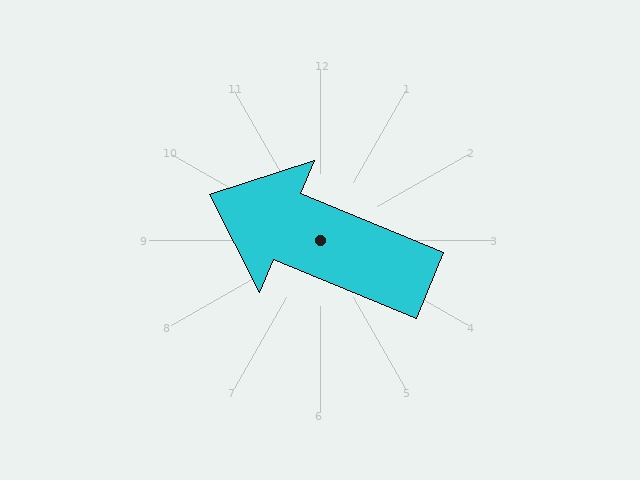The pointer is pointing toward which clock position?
Roughly 10 o'clock.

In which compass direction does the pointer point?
Northwest.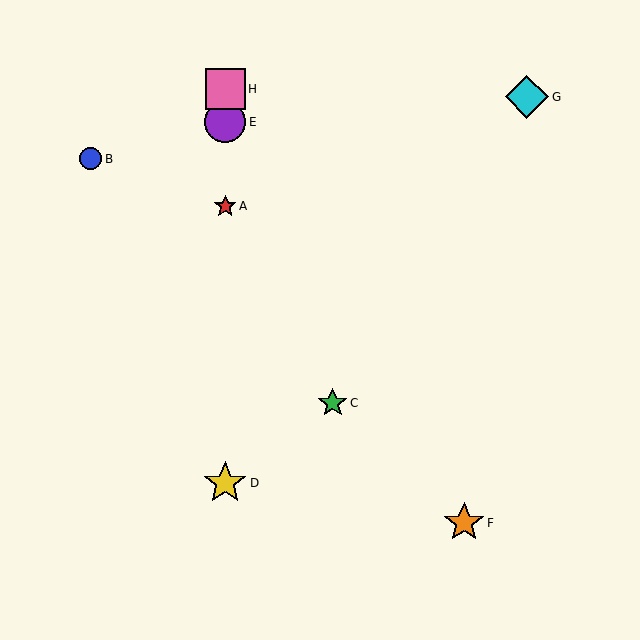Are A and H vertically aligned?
Yes, both are at x≈225.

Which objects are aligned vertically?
Objects A, D, E, H are aligned vertically.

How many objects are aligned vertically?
4 objects (A, D, E, H) are aligned vertically.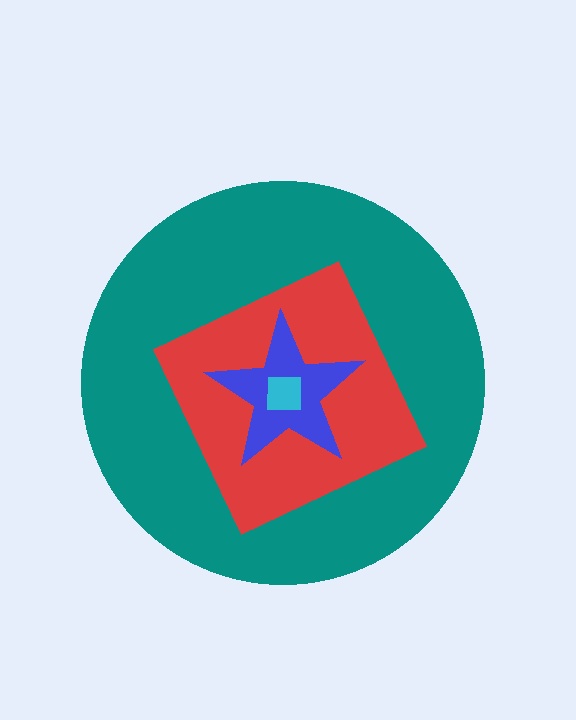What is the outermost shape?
The teal circle.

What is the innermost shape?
The cyan square.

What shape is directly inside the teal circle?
The red square.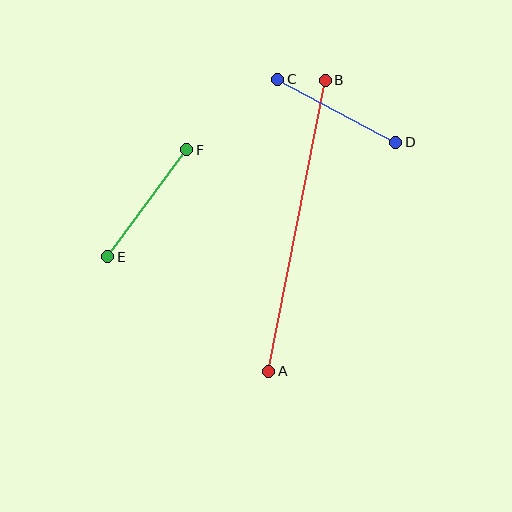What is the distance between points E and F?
The distance is approximately 133 pixels.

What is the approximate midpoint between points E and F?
The midpoint is at approximately (147, 203) pixels.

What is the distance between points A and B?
The distance is approximately 296 pixels.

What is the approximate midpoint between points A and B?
The midpoint is at approximately (297, 226) pixels.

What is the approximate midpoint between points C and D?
The midpoint is at approximately (337, 111) pixels.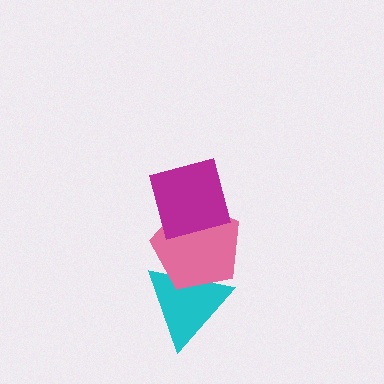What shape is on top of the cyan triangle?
The pink pentagon is on top of the cyan triangle.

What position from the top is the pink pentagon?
The pink pentagon is 2nd from the top.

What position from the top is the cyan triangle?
The cyan triangle is 3rd from the top.